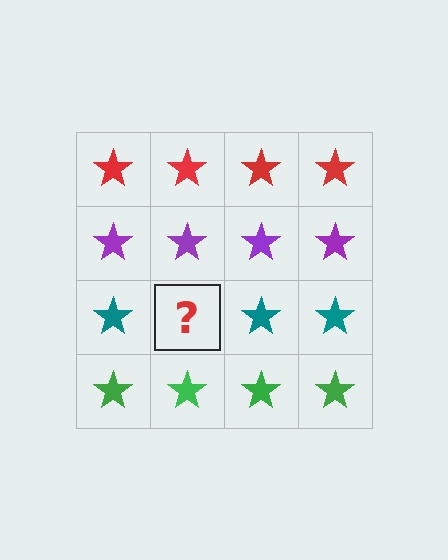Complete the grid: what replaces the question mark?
The question mark should be replaced with a teal star.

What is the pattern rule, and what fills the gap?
The rule is that each row has a consistent color. The gap should be filled with a teal star.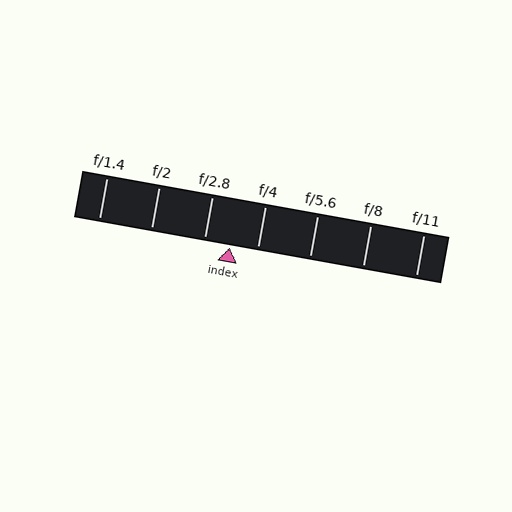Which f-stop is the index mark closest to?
The index mark is closest to f/2.8.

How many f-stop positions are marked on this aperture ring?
There are 7 f-stop positions marked.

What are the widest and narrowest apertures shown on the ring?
The widest aperture shown is f/1.4 and the narrowest is f/11.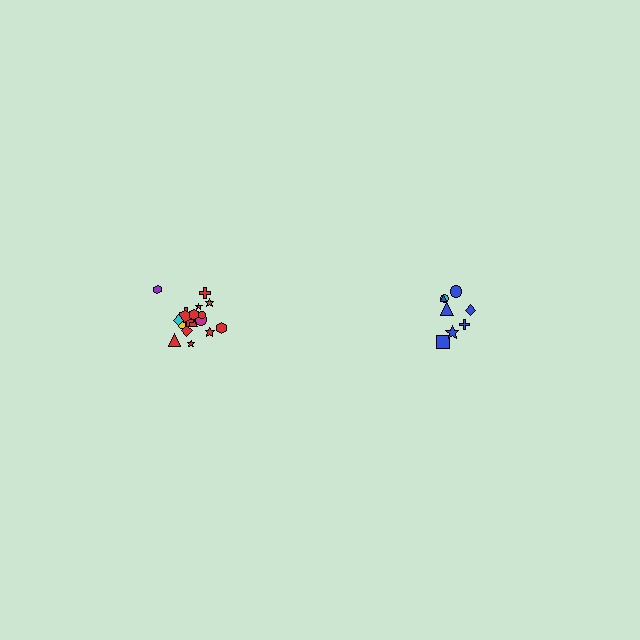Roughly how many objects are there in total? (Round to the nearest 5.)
Roughly 25 objects in total.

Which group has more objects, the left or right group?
The left group.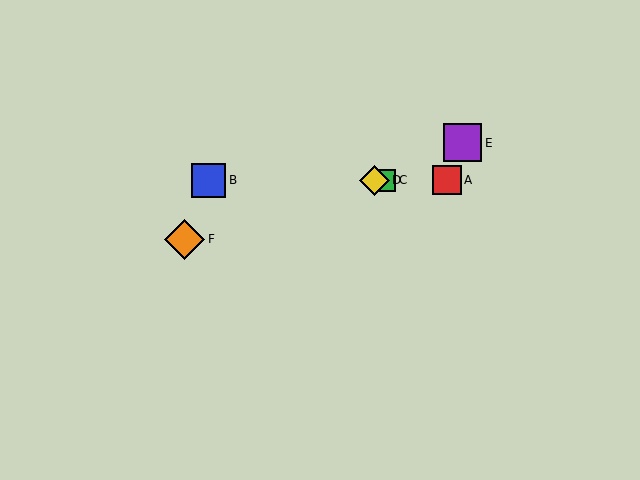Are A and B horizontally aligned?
Yes, both are at y≈180.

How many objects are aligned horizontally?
4 objects (A, B, C, D) are aligned horizontally.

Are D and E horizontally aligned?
No, D is at y≈180 and E is at y≈143.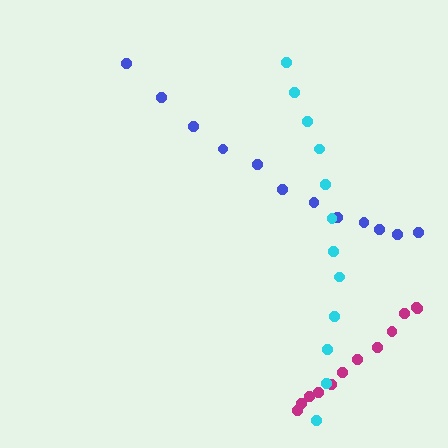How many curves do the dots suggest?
There are 3 distinct paths.